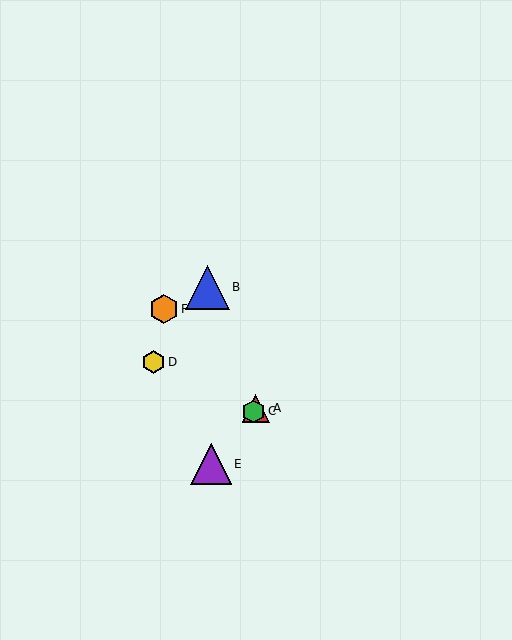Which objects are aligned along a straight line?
Objects A, C, E are aligned along a straight line.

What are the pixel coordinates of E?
Object E is at (211, 464).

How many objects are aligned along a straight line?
3 objects (A, C, E) are aligned along a straight line.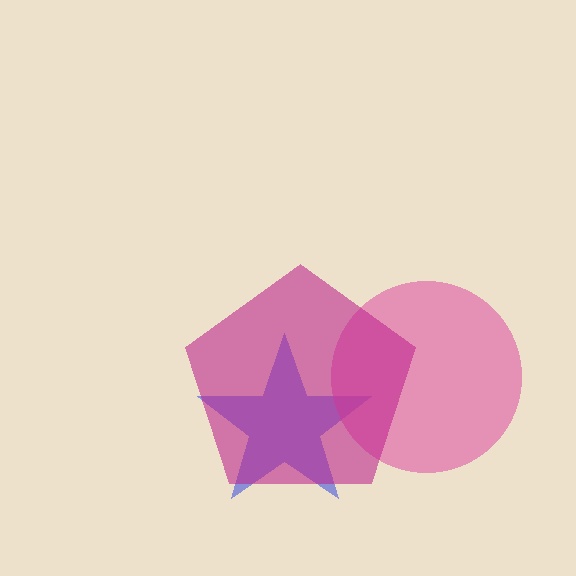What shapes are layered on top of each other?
The layered shapes are: a blue star, a pink circle, a magenta pentagon.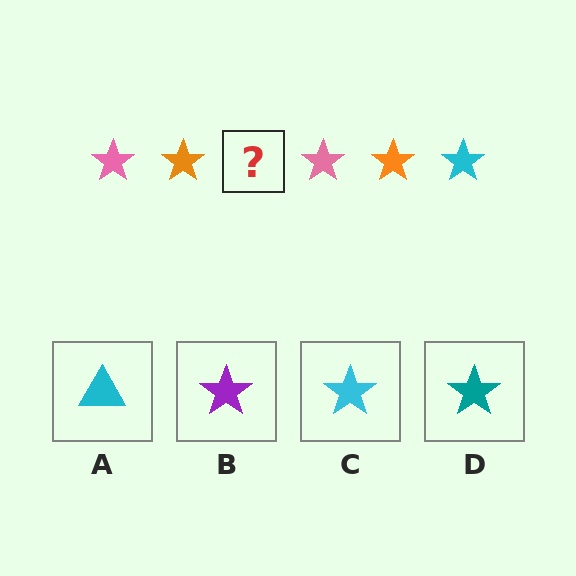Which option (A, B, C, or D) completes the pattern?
C.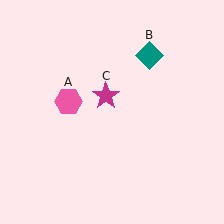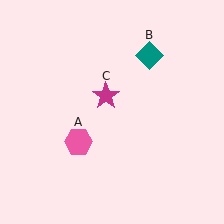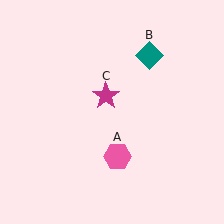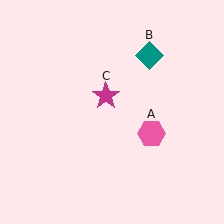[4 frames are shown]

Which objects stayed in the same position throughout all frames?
Teal diamond (object B) and magenta star (object C) remained stationary.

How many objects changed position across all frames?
1 object changed position: pink hexagon (object A).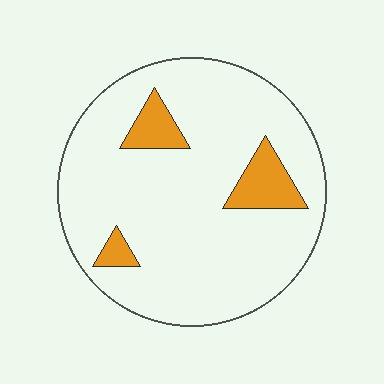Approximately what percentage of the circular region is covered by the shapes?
Approximately 10%.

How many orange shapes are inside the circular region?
3.